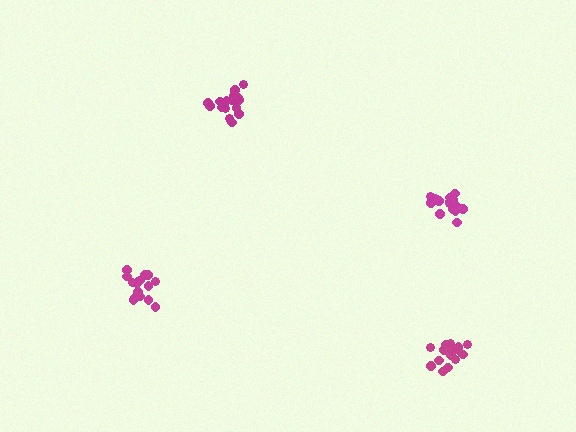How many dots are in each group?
Group 1: 16 dots, Group 2: 16 dots, Group 3: 17 dots, Group 4: 17 dots (66 total).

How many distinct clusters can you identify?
There are 4 distinct clusters.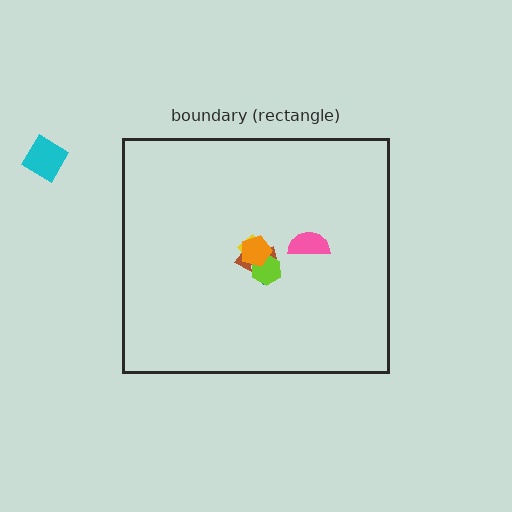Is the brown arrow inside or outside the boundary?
Inside.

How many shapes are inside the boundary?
6 inside, 1 outside.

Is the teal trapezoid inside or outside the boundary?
Inside.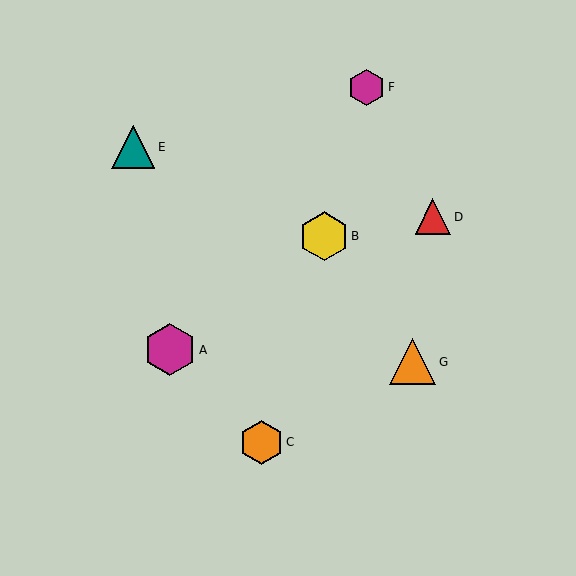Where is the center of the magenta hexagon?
The center of the magenta hexagon is at (366, 87).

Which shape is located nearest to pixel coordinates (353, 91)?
The magenta hexagon (labeled F) at (366, 87) is nearest to that location.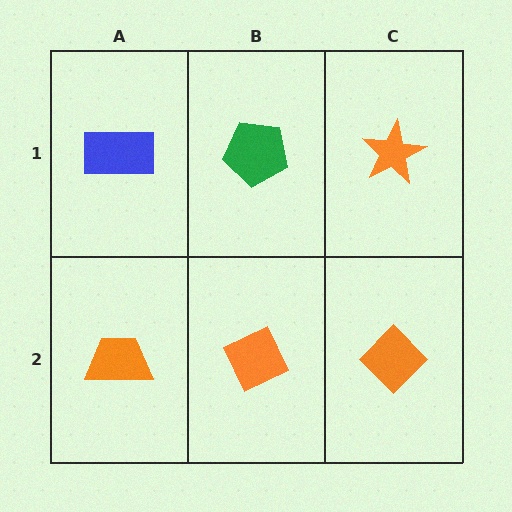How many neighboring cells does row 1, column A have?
2.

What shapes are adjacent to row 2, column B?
A green pentagon (row 1, column B), an orange trapezoid (row 2, column A), an orange diamond (row 2, column C).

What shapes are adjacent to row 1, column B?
An orange diamond (row 2, column B), a blue rectangle (row 1, column A), an orange star (row 1, column C).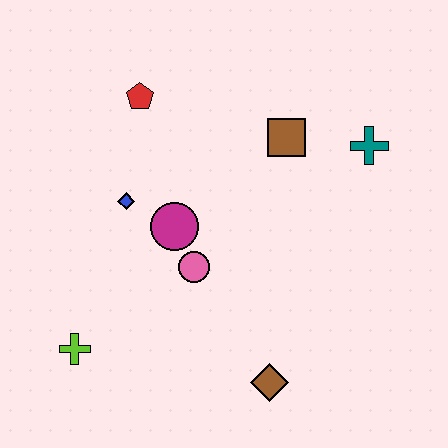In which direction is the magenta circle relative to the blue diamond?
The magenta circle is to the right of the blue diamond.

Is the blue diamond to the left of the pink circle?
Yes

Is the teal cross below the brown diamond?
No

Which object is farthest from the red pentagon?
The brown diamond is farthest from the red pentagon.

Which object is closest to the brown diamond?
The pink circle is closest to the brown diamond.